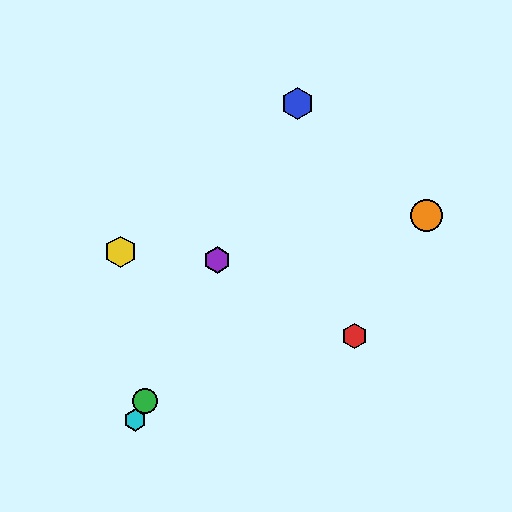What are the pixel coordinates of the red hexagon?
The red hexagon is at (355, 336).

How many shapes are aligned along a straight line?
4 shapes (the blue hexagon, the green circle, the purple hexagon, the cyan hexagon) are aligned along a straight line.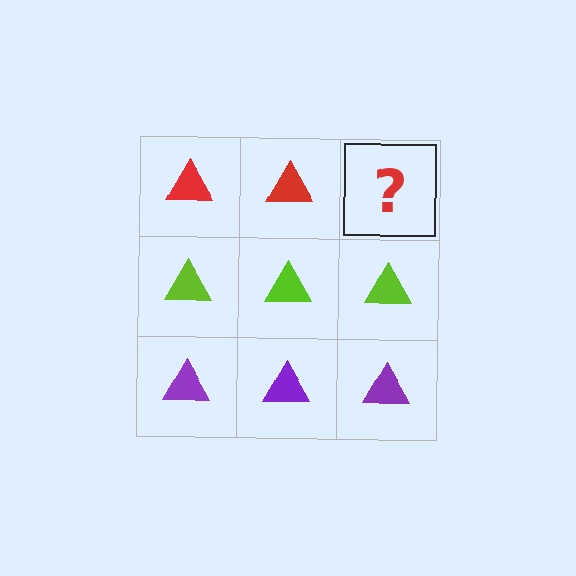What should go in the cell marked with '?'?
The missing cell should contain a red triangle.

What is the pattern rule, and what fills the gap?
The rule is that each row has a consistent color. The gap should be filled with a red triangle.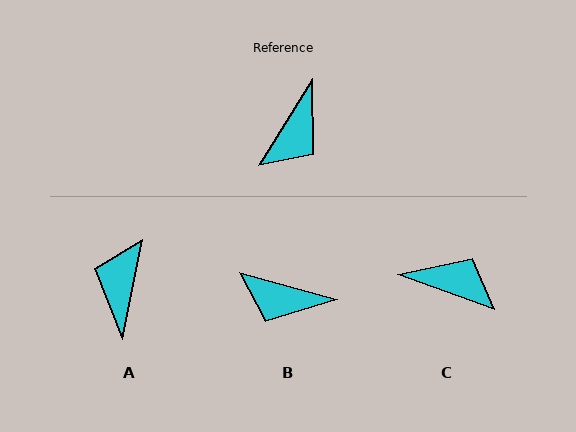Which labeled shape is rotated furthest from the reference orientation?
A, about 160 degrees away.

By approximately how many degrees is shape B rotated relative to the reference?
Approximately 74 degrees clockwise.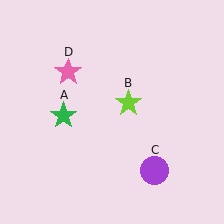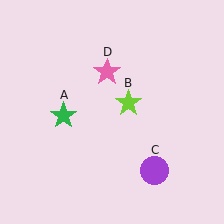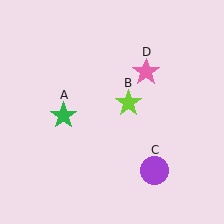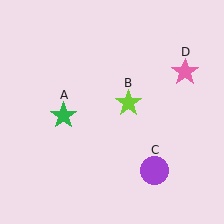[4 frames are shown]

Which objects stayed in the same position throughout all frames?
Green star (object A) and lime star (object B) and purple circle (object C) remained stationary.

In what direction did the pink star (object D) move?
The pink star (object D) moved right.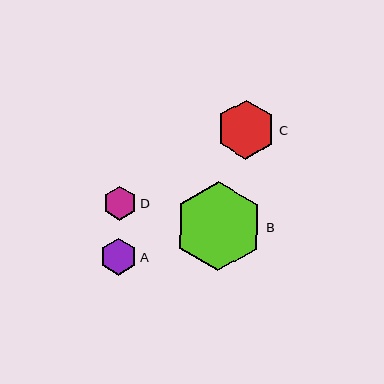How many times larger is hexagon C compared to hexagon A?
Hexagon C is approximately 1.6 times the size of hexagon A.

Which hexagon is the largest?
Hexagon B is the largest with a size of approximately 89 pixels.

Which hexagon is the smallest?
Hexagon D is the smallest with a size of approximately 34 pixels.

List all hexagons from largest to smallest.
From largest to smallest: B, C, A, D.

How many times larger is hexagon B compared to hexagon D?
Hexagon B is approximately 2.6 times the size of hexagon D.